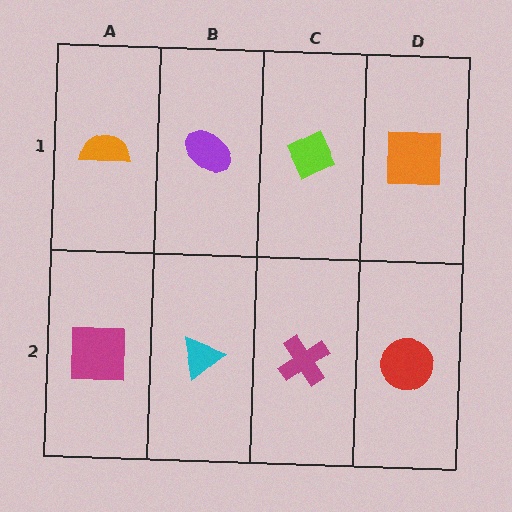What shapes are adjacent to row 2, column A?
An orange semicircle (row 1, column A), a cyan triangle (row 2, column B).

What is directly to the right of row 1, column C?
An orange square.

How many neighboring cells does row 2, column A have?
2.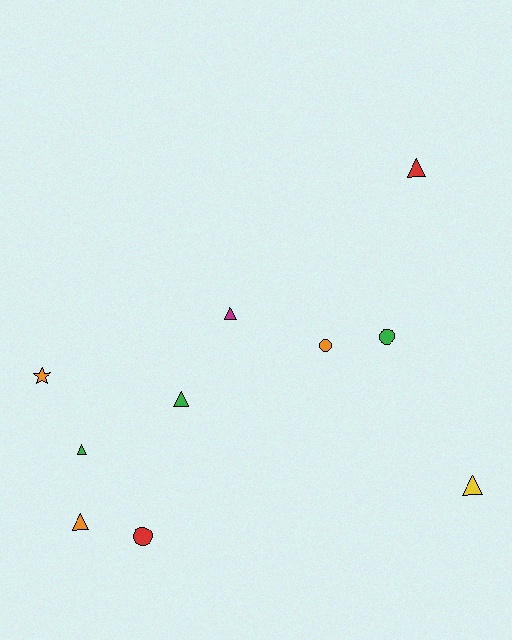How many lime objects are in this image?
There are no lime objects.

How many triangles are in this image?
There are 6 triangles.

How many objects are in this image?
There are 10 objects.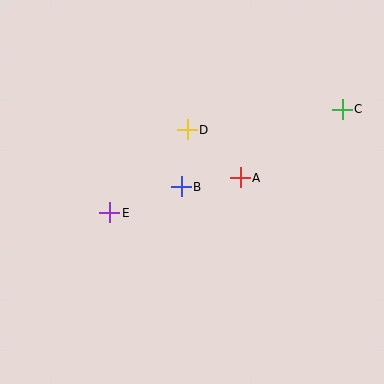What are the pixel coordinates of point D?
Point D is at (187, 130).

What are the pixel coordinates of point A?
Point A is at (240, 178).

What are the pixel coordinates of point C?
Point C is at (342, 109).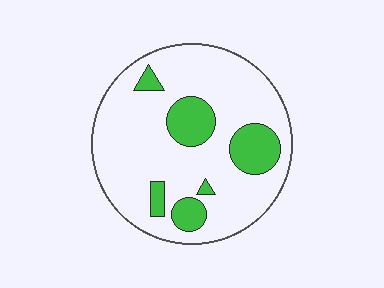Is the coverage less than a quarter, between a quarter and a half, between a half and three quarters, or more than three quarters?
Less than a quarter.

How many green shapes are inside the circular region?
6.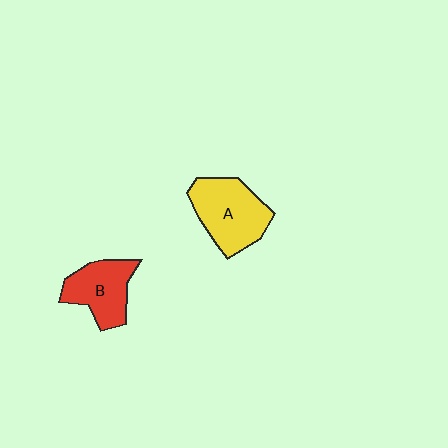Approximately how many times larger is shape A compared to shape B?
Approximately 1.2 times.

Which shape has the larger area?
Shape A (yellow).